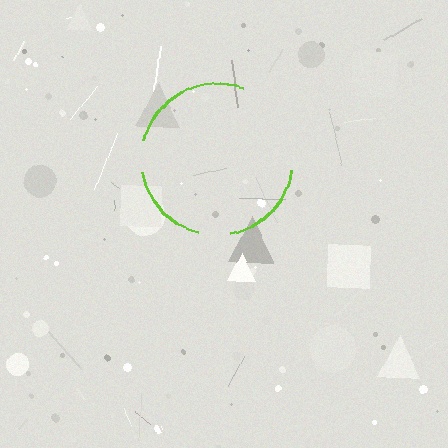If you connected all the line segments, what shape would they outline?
They would outline a circle.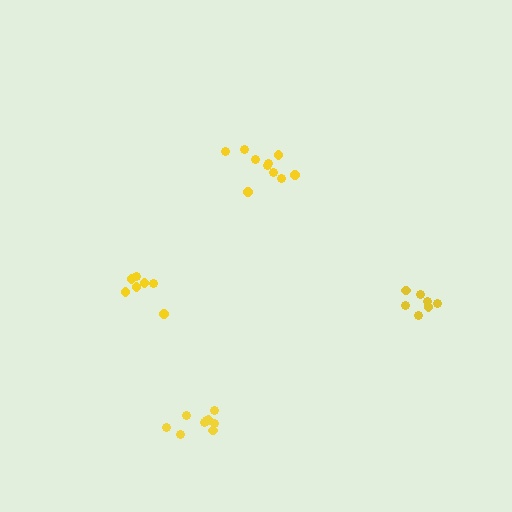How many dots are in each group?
Group 1: 10 dots, Group 2: 7 dots, Group 3: 7 dots, Group 4: 9 dots (33 total).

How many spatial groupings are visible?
There are 4 spatial groupings.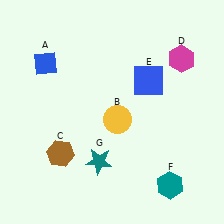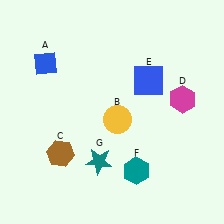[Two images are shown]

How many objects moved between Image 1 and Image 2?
2 objects moved between the two images.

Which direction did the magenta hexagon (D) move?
The magenta hexagon (D) moved down.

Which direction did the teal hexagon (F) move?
The teal hexagon (F) moved left.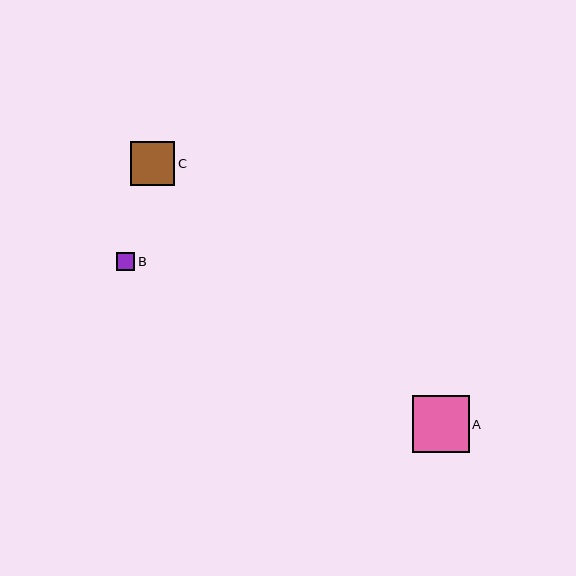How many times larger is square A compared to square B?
Square A is approximately 3.2 times the size of square B.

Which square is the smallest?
Square B is the smallest with a size of approximately 18 pixels.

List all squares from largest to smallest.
From largest to smallest: A, C, B.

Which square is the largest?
Square A is the largest with a size of approximately 57 pixels.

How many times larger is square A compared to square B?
Square A is approximately 3.2 times the size of square B.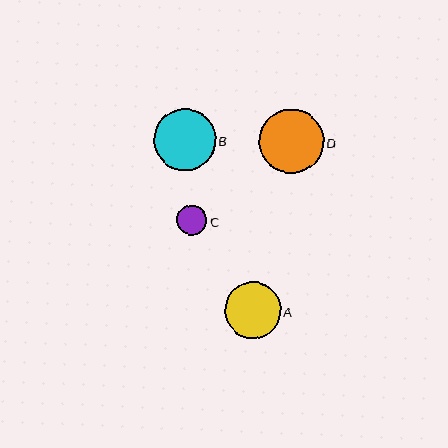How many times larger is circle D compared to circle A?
Circle D is approximately 1.1 times the size of circle A.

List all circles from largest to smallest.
From largest to smallest: D, B, A, C.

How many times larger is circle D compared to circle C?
Circle D is approximately 2.1 times the size of circle C.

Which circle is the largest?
Circle D is the largest with a size of approximately 64 pixels.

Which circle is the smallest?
Circle C is the smallest with a size of approximately 30 pixels.